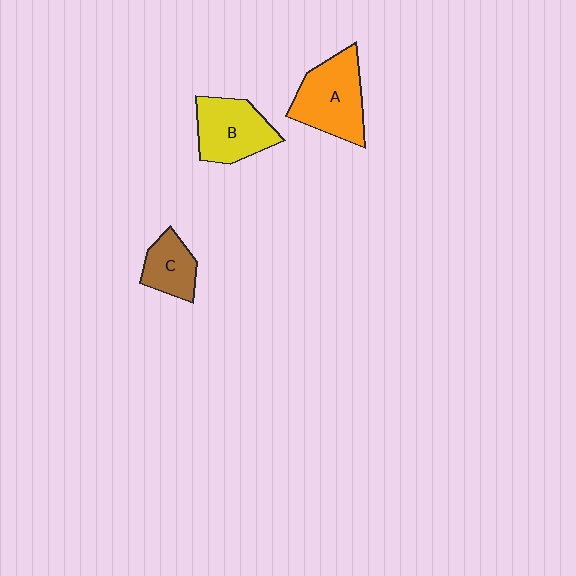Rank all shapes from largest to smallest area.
From largest to smallest: A (orange), B (yellow), C (brown).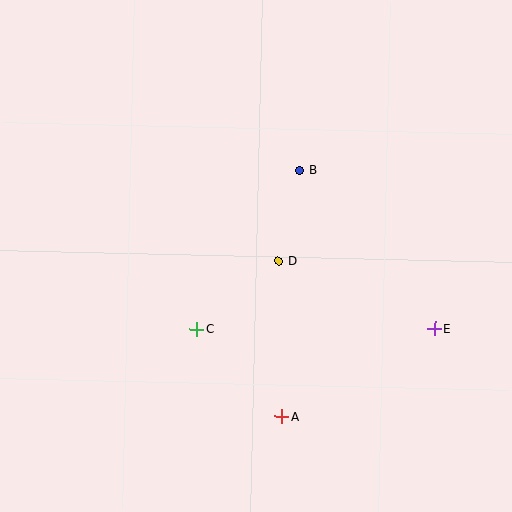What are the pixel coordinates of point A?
Point A is at (282, 417).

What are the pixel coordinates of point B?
Point B is at (300, 170).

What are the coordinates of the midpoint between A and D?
The midpoint between A and D is at (280, 339).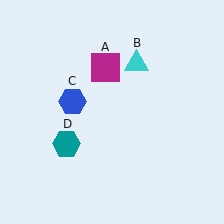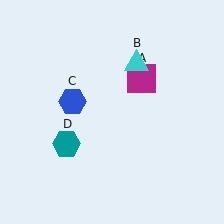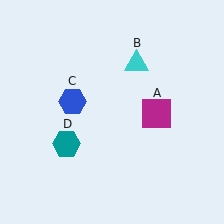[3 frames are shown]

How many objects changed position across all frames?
1 object changed position: magenta square (object A).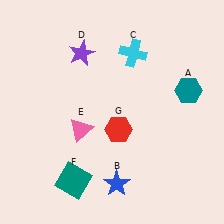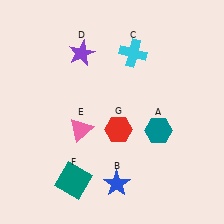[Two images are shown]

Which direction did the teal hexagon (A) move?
The teal hexagon (A) moved down.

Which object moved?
The teal hexagon (A) moved down.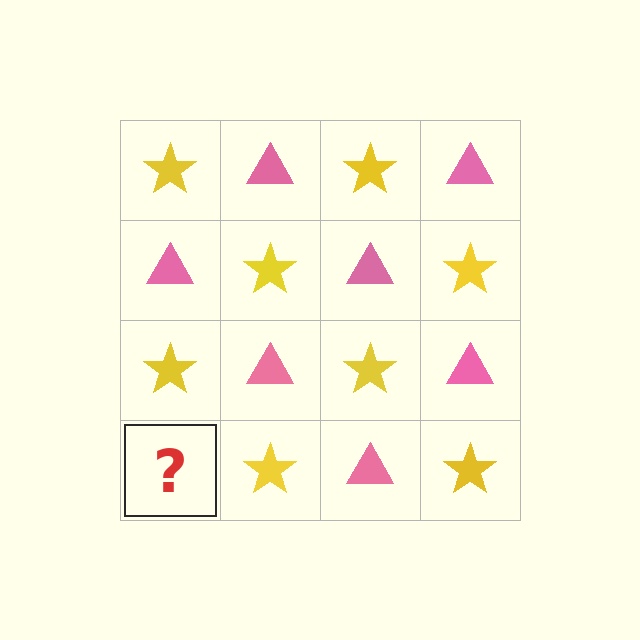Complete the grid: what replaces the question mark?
The question mark should be replaced with a pink triangle.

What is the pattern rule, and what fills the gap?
The rule is that it alternates yellow star and pink triangle in a checkerboard pattern. The gap should be filled with a pink triangle.